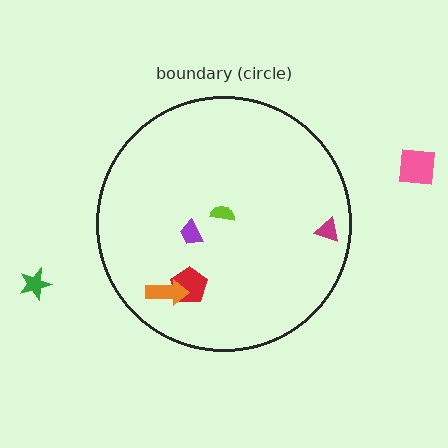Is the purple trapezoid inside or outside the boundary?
Inside.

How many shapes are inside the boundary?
5 inside, 2 outside.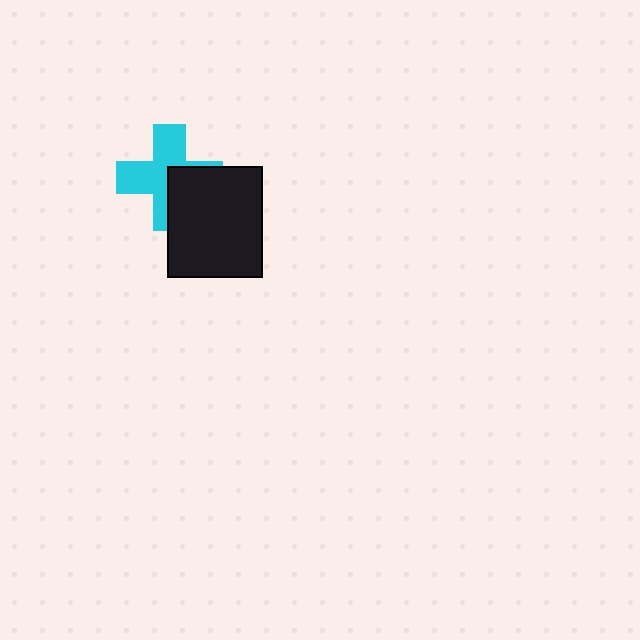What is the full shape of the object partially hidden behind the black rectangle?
The partially hidden object is a cyan cross.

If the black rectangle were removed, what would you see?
You would see the complete cyan cross.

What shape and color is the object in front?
The object in front is a black rectangle.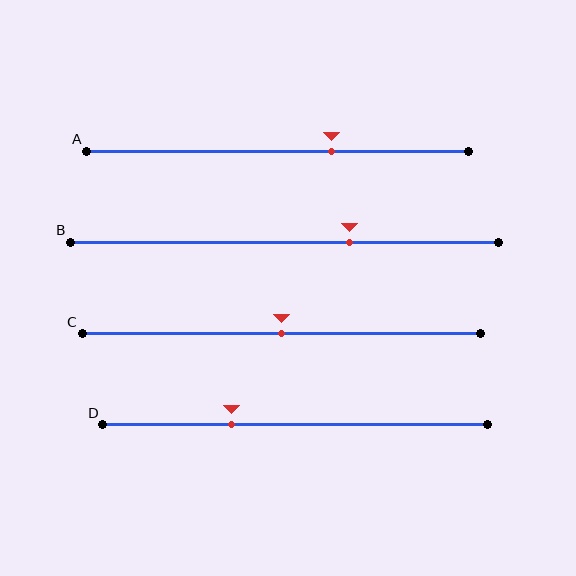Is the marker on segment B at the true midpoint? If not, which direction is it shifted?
No, the marker on segment B is shifted to the right by about 15% of the segment length.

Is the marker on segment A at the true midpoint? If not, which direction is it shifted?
No, the marker on segment A is shifted to the right by about 14% of the segment length.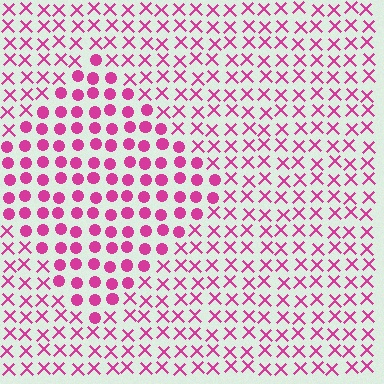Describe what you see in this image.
The image is filled with small magenta elements arranged in a uniform grid. A diamond-shaped region contains circles, while the surrounding area contains X marks. The boundary is defined purely by the change in element shape.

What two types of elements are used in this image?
The image uses circles inside the diamond region and X marks outside it.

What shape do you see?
I see a diamond.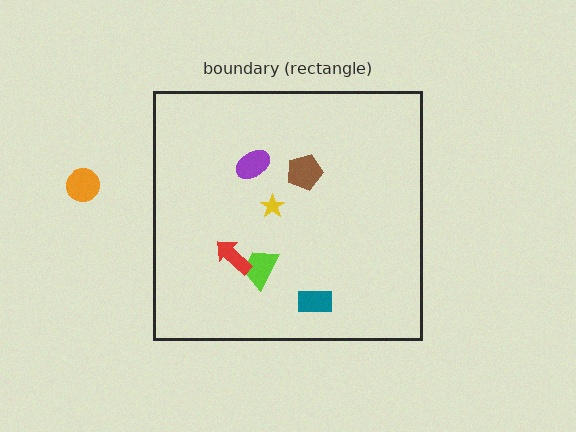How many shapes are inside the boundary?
6 inside, 1 outside.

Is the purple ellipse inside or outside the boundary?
Inside.